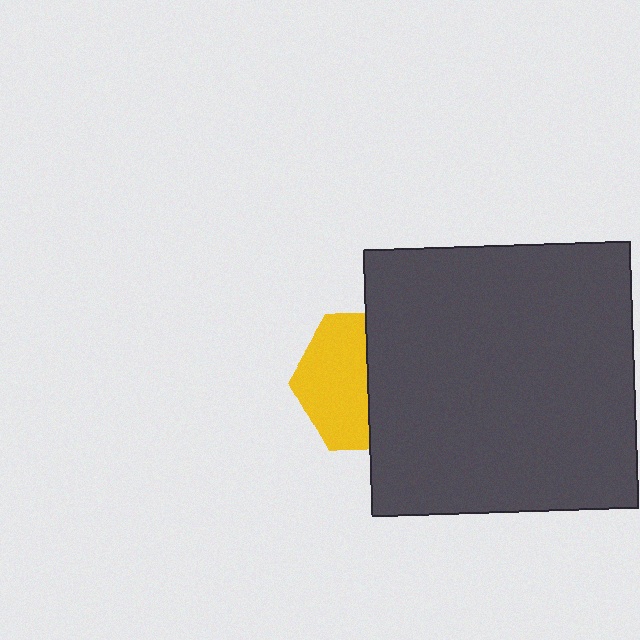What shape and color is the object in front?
The object in front is a dark gray square.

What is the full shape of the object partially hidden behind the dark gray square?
The partially hidden object is a yellow hexagon.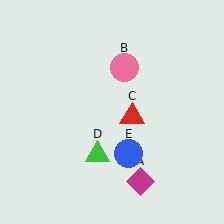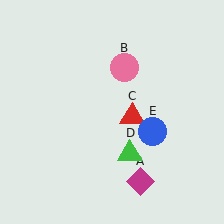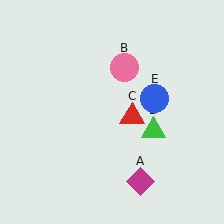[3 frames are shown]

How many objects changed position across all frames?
2 objects changed position: green triangle (object D), blue circle (object E).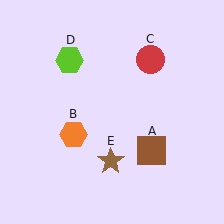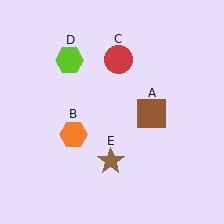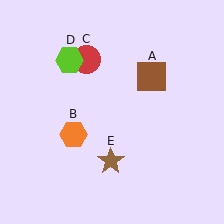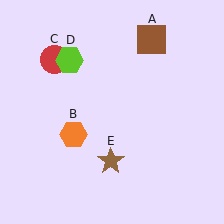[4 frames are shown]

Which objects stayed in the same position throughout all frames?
Orange hexagon (object B) and lime hexagon (object D) and brown star (object E) remained stationary.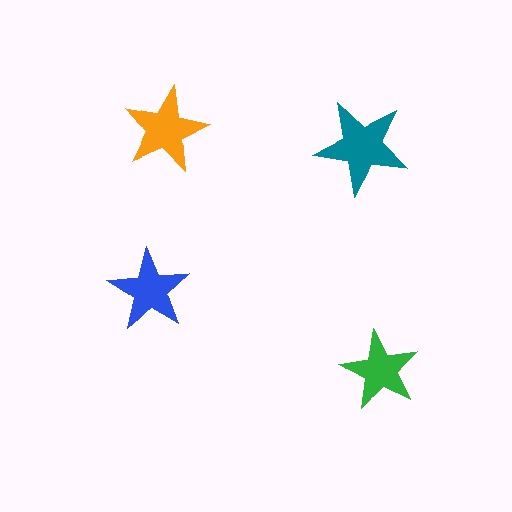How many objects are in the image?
There are 4 objects in the image.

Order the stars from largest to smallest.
the teal one, the orange one, the blue one, the green one.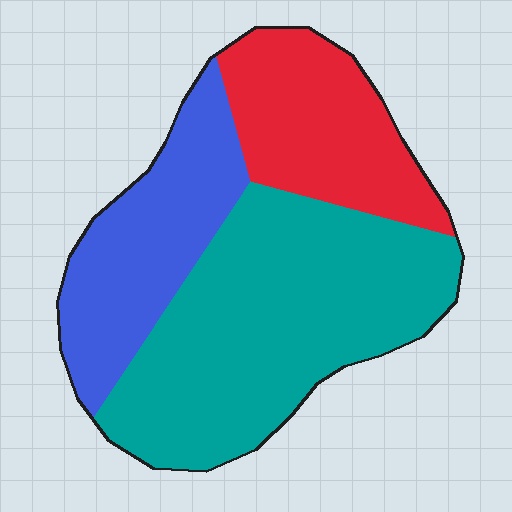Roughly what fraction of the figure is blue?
Blue covers about 25% of the figure.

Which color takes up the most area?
Teal, at roughly 50%.